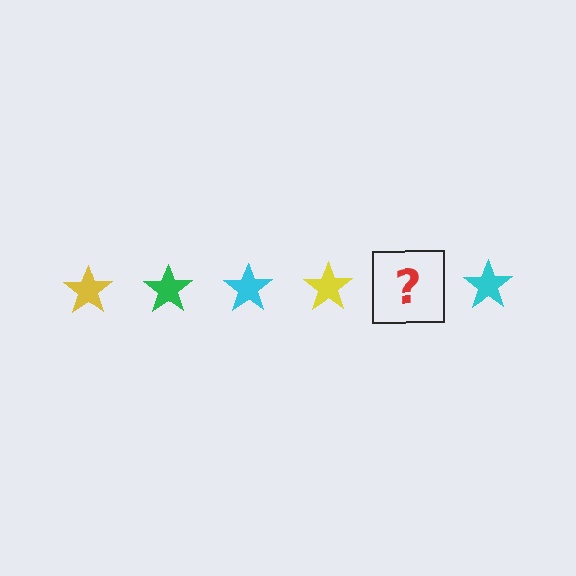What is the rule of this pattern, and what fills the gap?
The rule is that the pattern cycles through yellow, green, cyan stars. The gap should be filled with a green star.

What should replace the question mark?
The question mark should be replaced with a green star.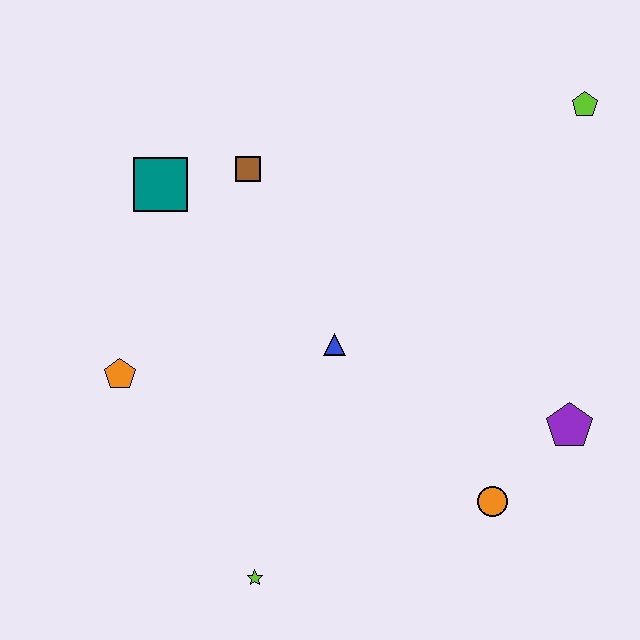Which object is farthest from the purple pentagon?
The teal square is farthest from the purple pentagon.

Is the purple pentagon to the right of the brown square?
Yes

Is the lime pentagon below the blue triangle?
No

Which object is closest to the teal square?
The brown square is closest to the teal square.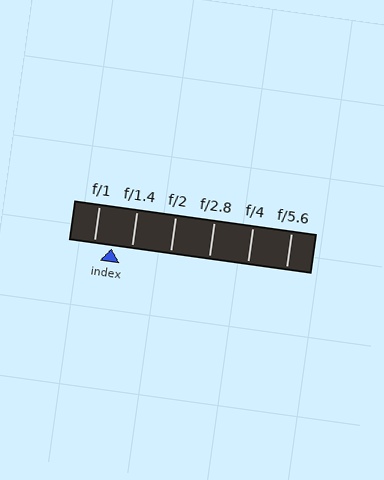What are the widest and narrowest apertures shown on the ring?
The widest aperture shown is f/1 and the narrowest is f/5.6.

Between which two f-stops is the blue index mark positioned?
The index mark is between f/1 and f/1.4.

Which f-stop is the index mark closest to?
The index mark is closest to f/1.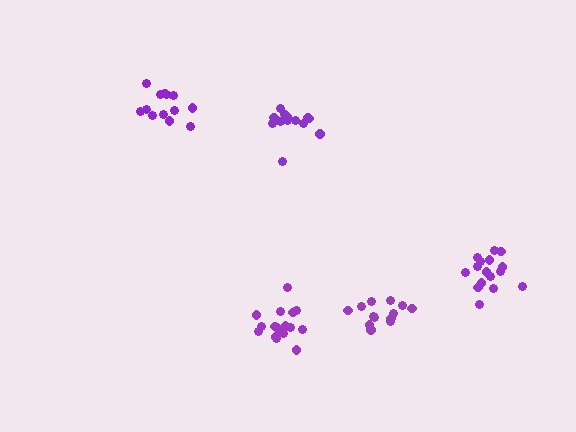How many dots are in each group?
Group 1: 17 dots, Group 2: 14 dots, Group 3: 14 dots, Group 4: 13 dots, Group 5: 16 dots (74 total).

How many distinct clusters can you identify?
There are 5 distinct clusters.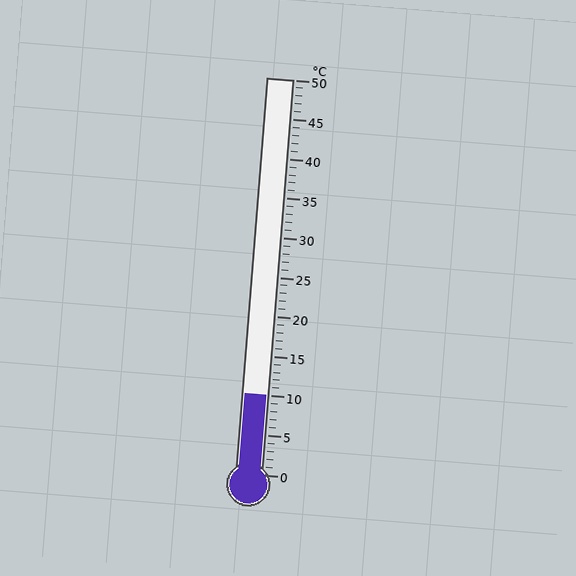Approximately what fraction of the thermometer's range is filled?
The thermometer is filled to approximately 20% of its range.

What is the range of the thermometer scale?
The thermometer scale ranges from 0°C to 50°C.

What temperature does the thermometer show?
The thermometer shows approximately 10°C.